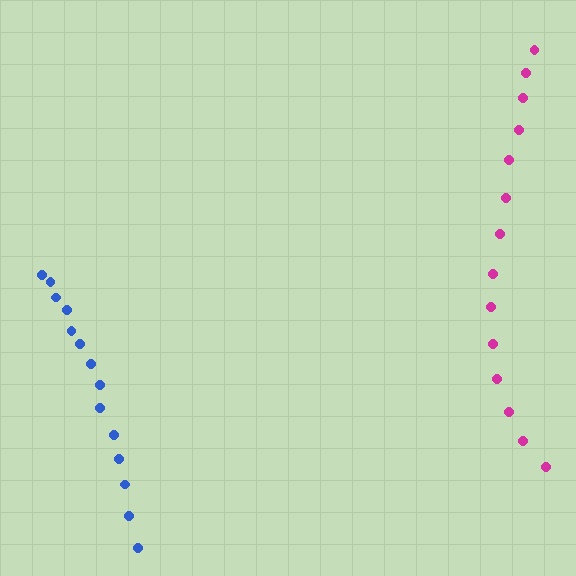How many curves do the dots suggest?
There are 2 distinct paths.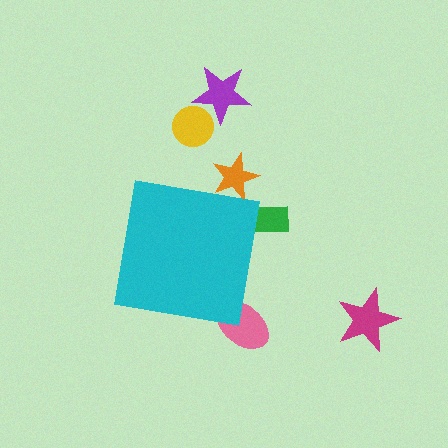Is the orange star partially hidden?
Yes, the orange star is partially hidden behind the cyan square.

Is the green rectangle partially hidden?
Yes, the green rectangle is partially hidden behind the cyan square.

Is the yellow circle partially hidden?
No, the yellow circle is fully visible.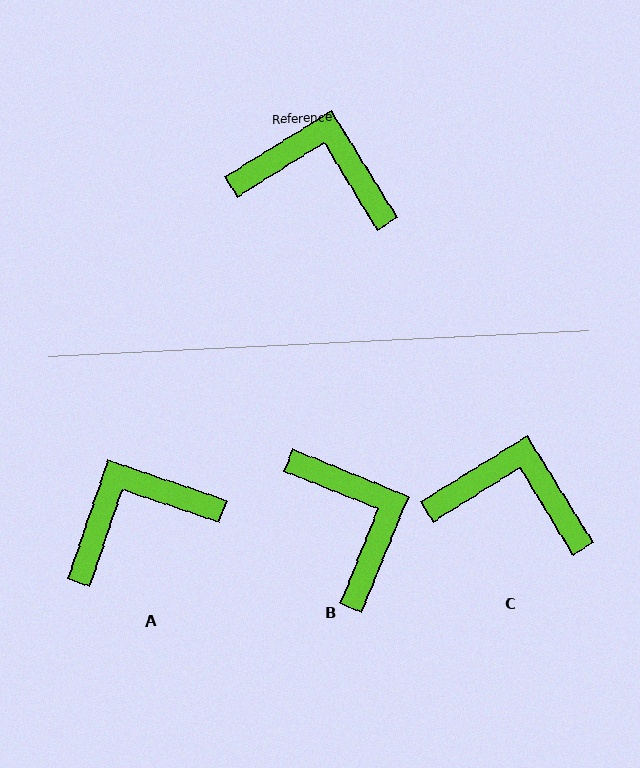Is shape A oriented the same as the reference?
No, it is off by about 40 degrees.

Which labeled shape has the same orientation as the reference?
C.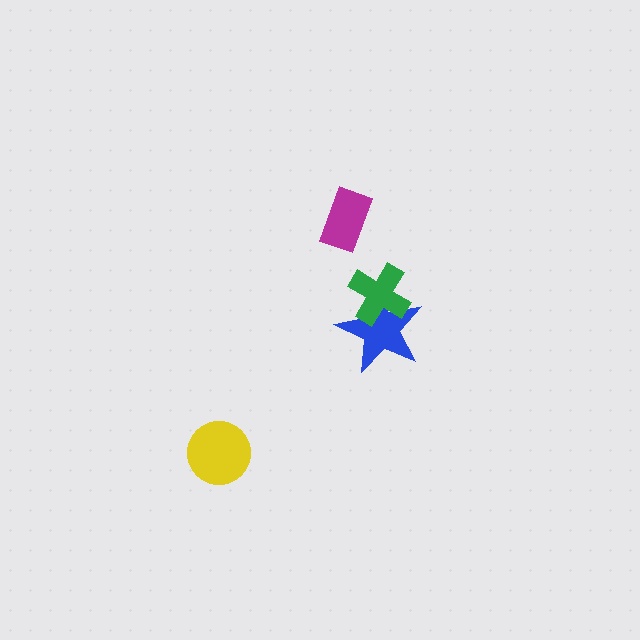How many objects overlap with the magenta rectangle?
0 objects overlap with the magenta rectangle.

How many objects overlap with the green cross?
1 object overlaps with the green cross.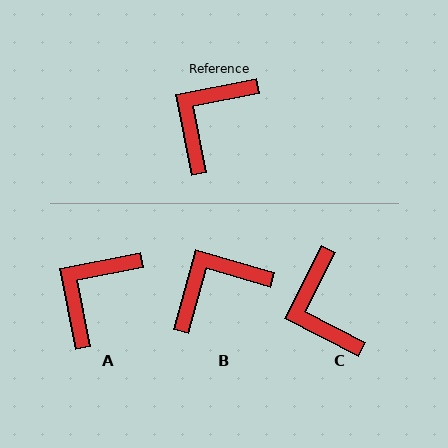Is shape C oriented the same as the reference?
No, it is off by about 52 degrees.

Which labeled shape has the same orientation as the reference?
A.